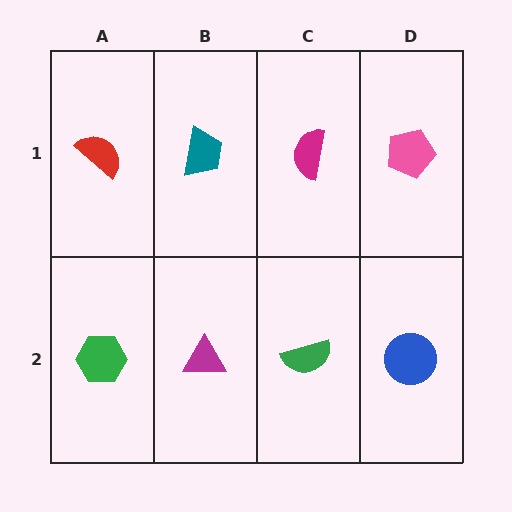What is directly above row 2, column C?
A magenta semicircle.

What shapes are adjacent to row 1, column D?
A blue circle (row 2, column D), a magenta semicircle (row 1, column C).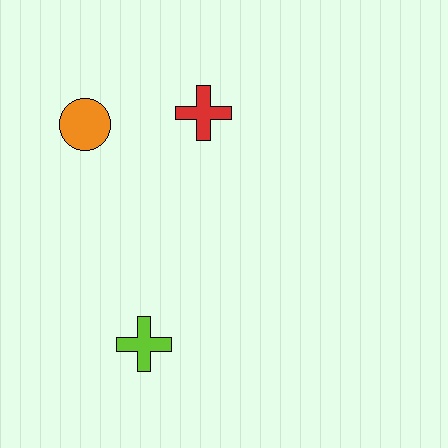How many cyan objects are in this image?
There are no cyan objects.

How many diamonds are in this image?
There are no diamonds.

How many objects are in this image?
There are 3 objects.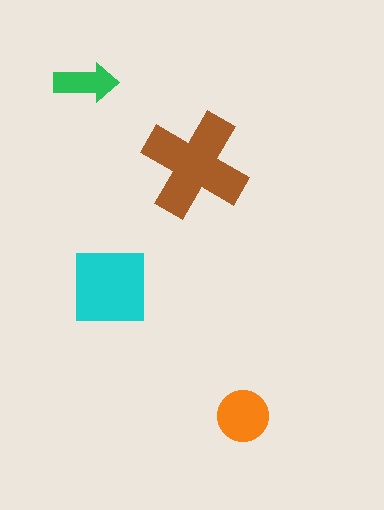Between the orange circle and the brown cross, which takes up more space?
The brown cross.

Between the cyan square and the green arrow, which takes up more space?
The cyan square.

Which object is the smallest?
The green arrow.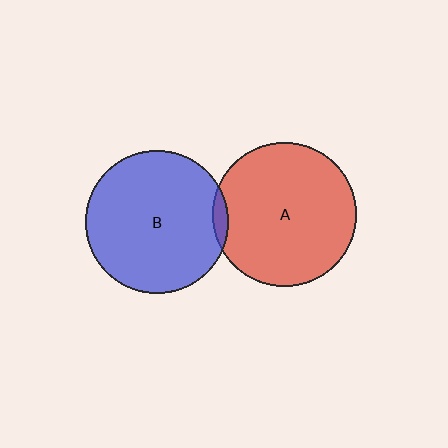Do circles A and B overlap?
Yes.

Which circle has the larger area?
Circle A (red).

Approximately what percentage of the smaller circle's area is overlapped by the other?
Approximately 5%.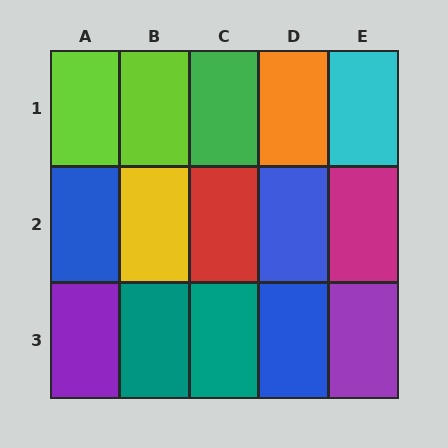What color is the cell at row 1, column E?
Cyan.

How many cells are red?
1 cell is red.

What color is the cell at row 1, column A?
Lime.